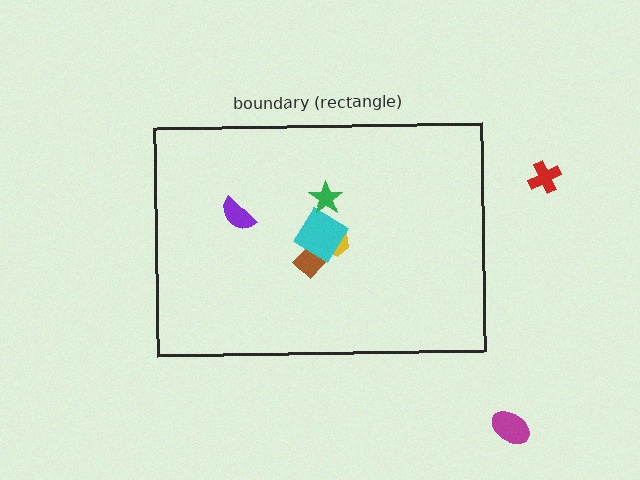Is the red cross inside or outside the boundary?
Outside.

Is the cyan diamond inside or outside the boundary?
Inside.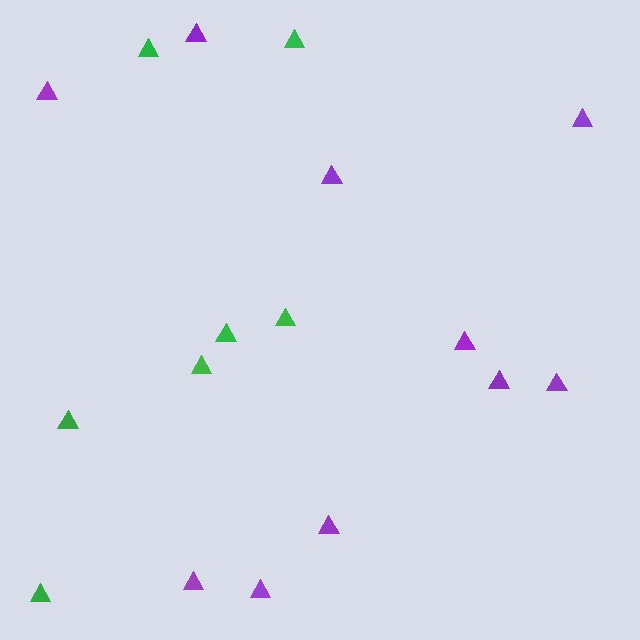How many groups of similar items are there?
There are 2 groups: one group of green triangles (7) and one group of purple triangles (10).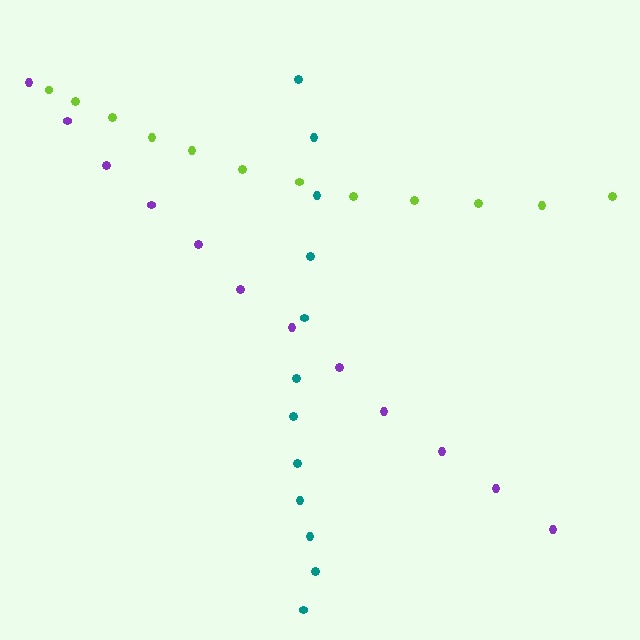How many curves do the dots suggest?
There are 3 distinct paths.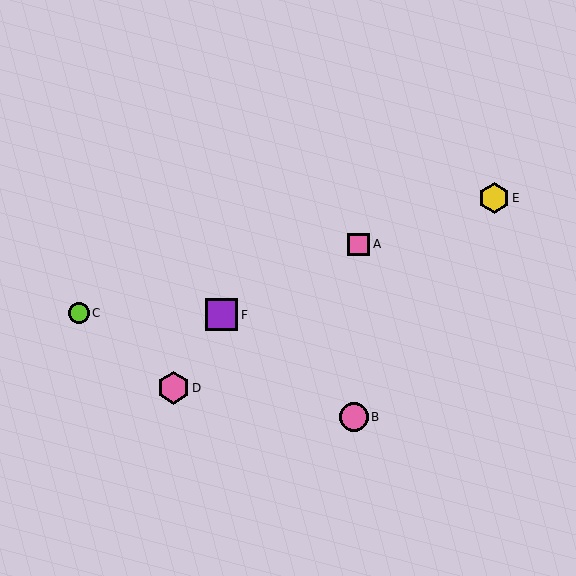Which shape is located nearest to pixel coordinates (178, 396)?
The pink hexagon (labeled D) at (173, 388) is nearest to that location.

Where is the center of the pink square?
The center of the pink square is at (359, 244).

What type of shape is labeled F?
Shape F is a purple square.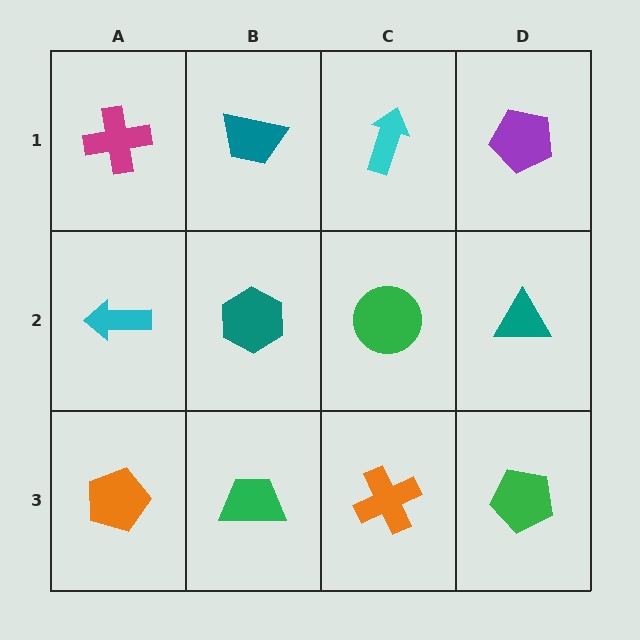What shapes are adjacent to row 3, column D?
A teal triangle (row 2, column D), an orange cross (row 3, column C).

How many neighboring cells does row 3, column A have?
2.